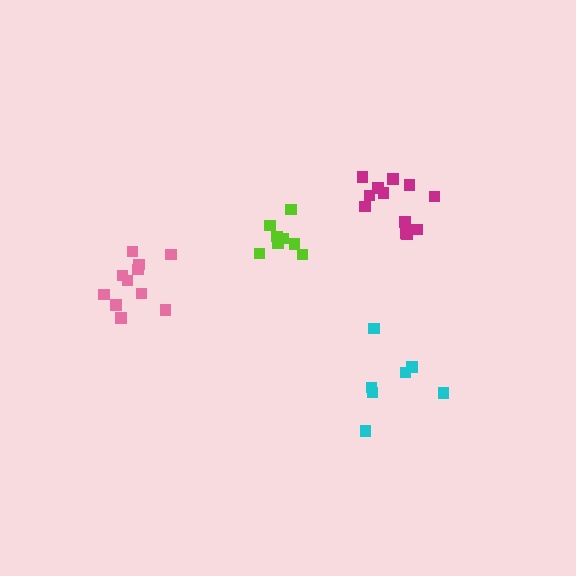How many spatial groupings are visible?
There are 4 spatial groupings.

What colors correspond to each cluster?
The clusters are colored: cyan, lime, magenta, pink.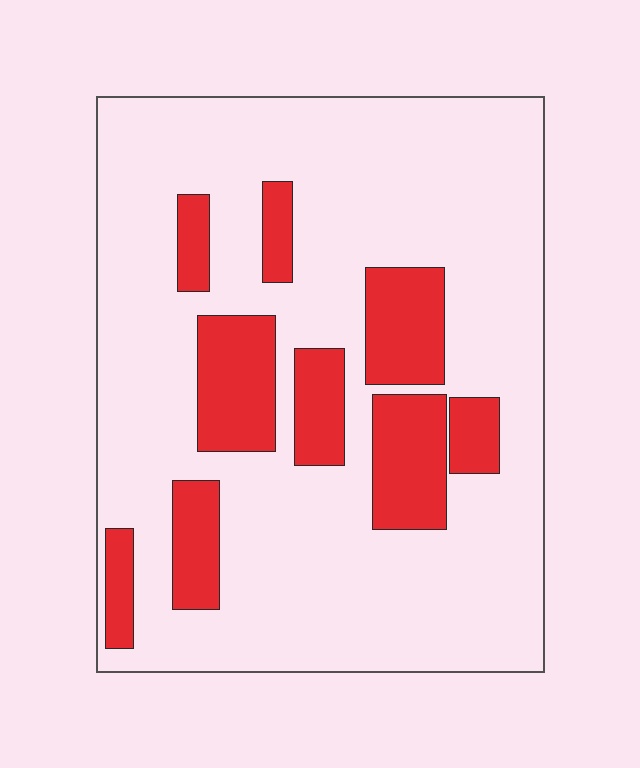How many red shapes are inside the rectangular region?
9.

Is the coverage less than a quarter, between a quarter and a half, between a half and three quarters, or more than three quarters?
Less than a quarter.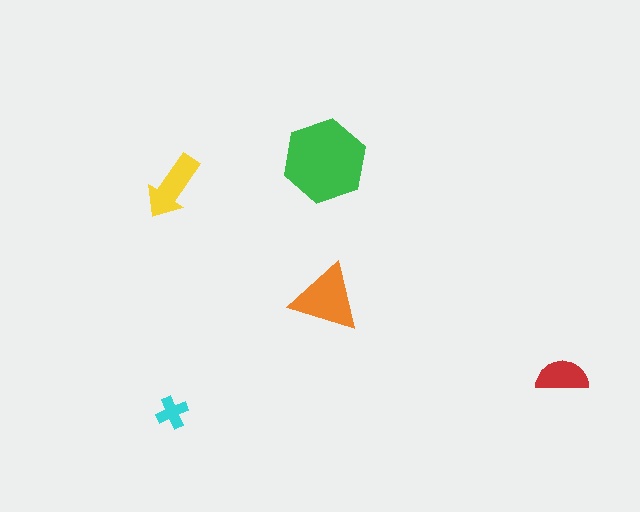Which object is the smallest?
The cyan cross.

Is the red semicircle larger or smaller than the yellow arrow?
Smaller.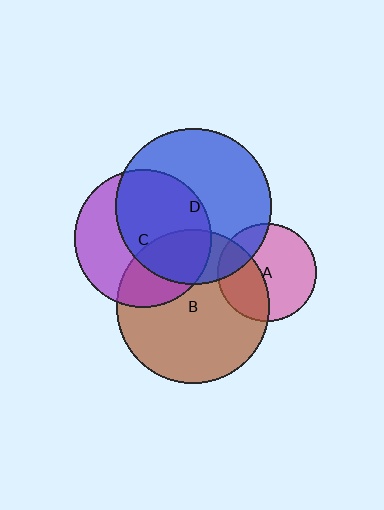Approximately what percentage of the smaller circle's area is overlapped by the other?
Approximately 20%.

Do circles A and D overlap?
Yes.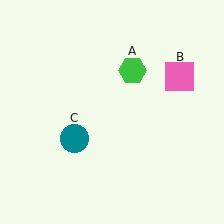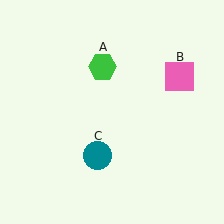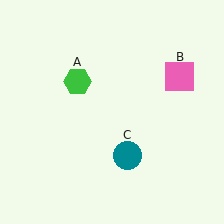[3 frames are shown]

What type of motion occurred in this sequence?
The green hexagon (object A), teal circle (object C) rotated counterclockwise around the center of the scene.